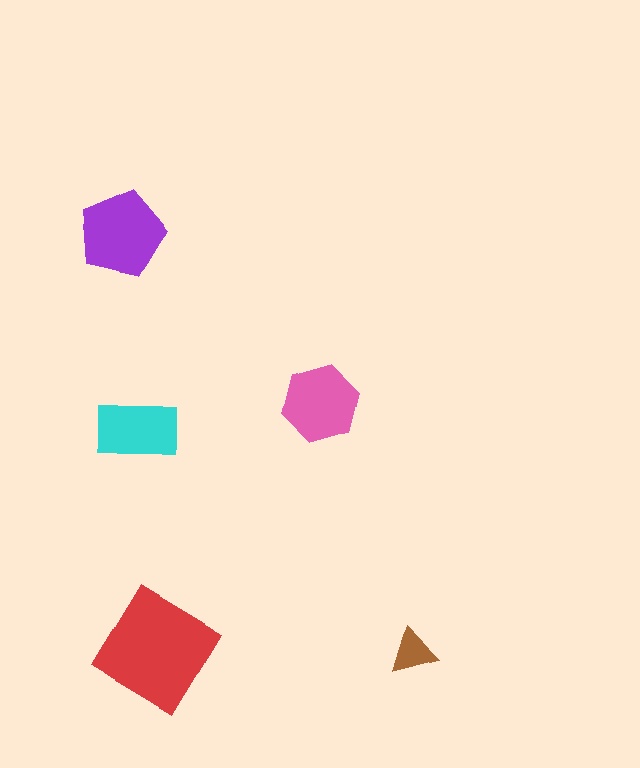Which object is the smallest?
The brown triangle.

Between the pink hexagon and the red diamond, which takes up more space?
The red diamond.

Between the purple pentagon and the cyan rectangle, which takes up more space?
The purple pentagon.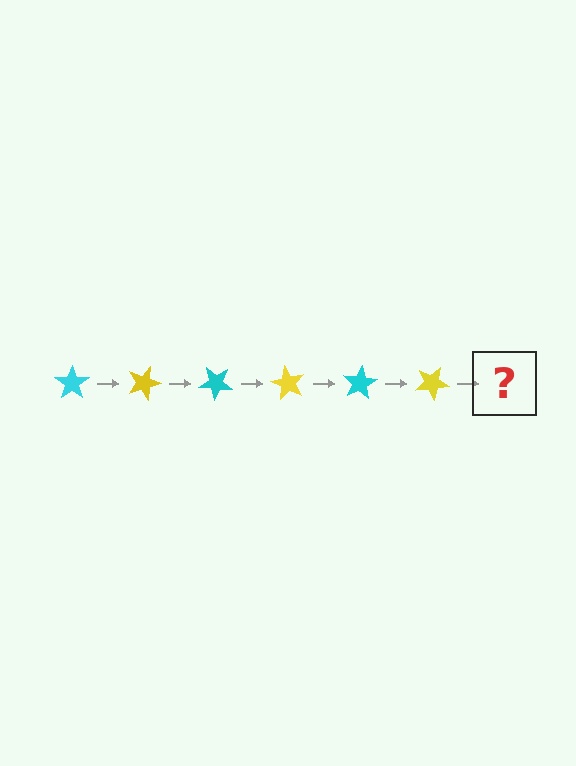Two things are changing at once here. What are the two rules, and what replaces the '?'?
The two rules are that it rotates 20 degrees each step and the color cycles through cyan and yellow. The '?' should be a cyan star, rotated 120 degrees from the start.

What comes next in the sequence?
The next element should be a cyan star, rotated 120 degrees from the start.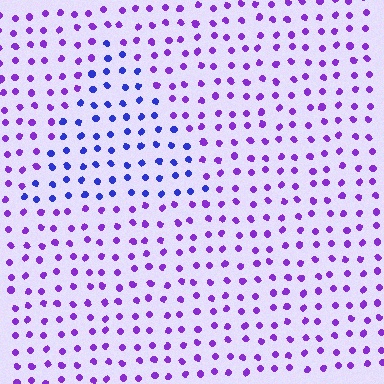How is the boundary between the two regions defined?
The boundary is defined purely by a slight shift in hue (about 38 degrees). Spacing, size, and orientation are identical on both sides.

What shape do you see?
I see a triangle.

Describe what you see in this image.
The image is filled with small purple elements in a uniform arrangement. A triangle-shaped region is visible where the elements are tinted to a slightly different hue, forming a subtle color boundary.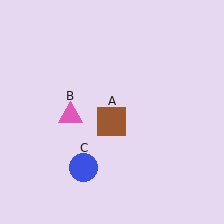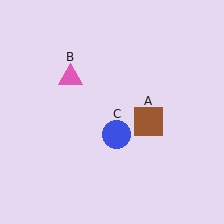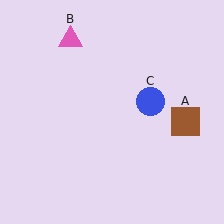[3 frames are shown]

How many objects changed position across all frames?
3 objects changed position: brown square (object A), pink triangle (object B), blue circle (object C).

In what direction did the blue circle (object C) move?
The blue circle (object C) moved up and to the right.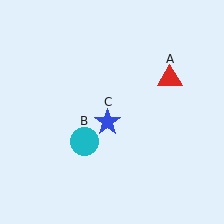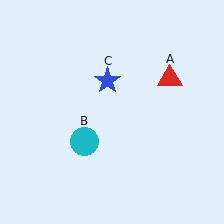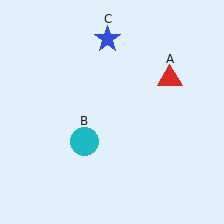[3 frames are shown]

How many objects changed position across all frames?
1 object changed position: blue star (object C).